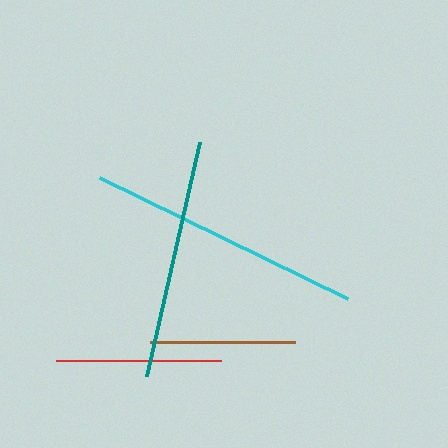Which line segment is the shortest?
The brown line is the shortest at approximately 146 pixels.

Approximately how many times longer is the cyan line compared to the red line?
The cyan line is approximately 1.7 times the length of the red line.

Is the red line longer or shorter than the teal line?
The teal line is longer than the red line.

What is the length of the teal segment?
The teal segment is approximately 240 pixels long.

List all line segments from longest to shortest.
From longest to shortest: cyan, teal, red, brown.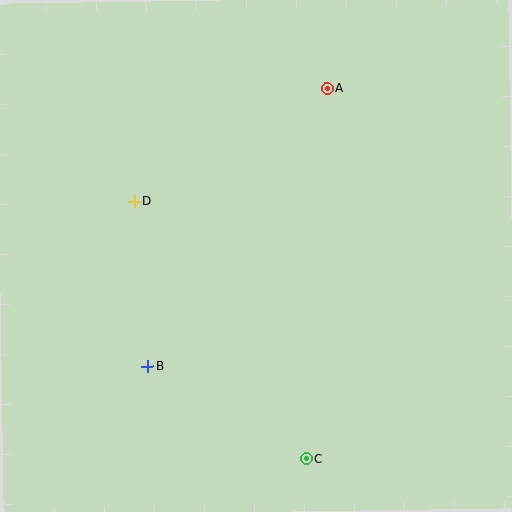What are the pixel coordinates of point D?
Point D is at (135, 201).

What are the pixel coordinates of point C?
Point C is at (306, 459).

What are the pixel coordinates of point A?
Point A is at (327, 88).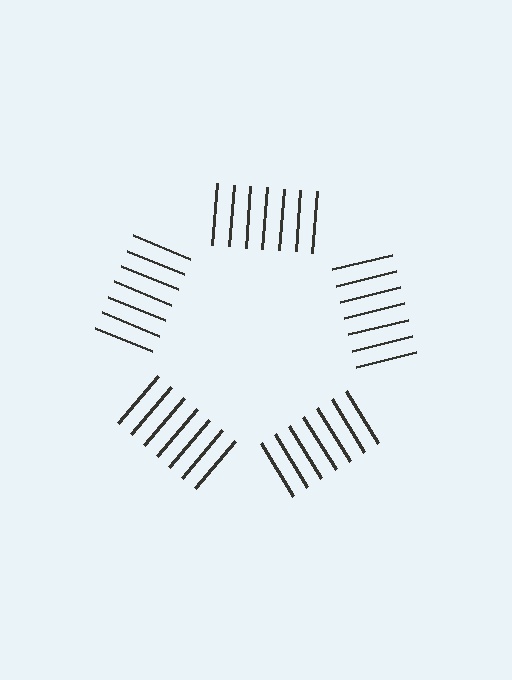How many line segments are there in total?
35 — 7 along each of the 5 edges.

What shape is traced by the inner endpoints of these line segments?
An illusory pentagon — the line segments terminate on its edges but no continuous stroke is drawn.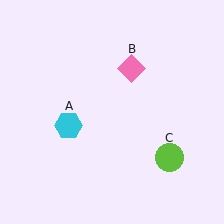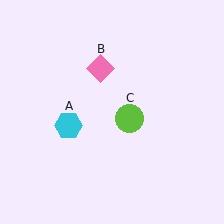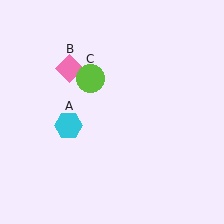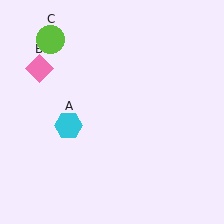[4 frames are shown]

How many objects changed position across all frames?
2 objects changed position: pink diamond (object B), lime circle (object C).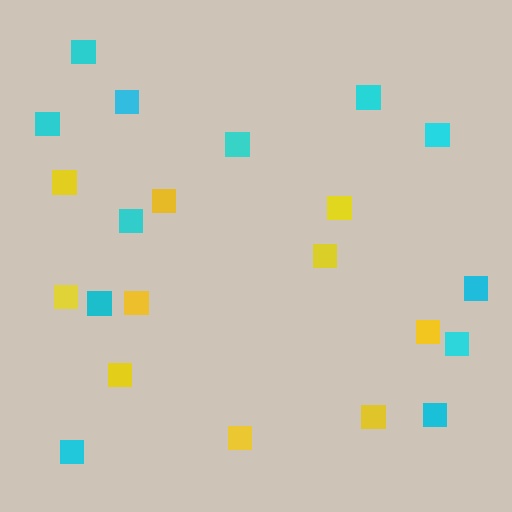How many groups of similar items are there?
There are 2 groups: one group of cyan squares (12) and one group of yellow squares (10).